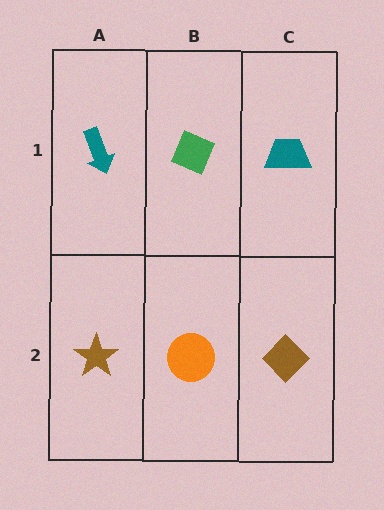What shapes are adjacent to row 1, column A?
A brown star (row 2, column A), a green diamond (row 1, column B).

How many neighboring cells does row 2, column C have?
2.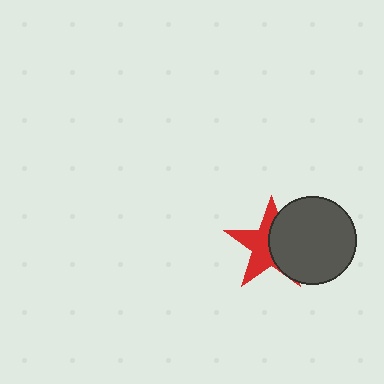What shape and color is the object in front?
The object in front is a dark gray circle.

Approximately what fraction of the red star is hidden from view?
Roughly 48% of the red star is hidden behind the dark gray circle.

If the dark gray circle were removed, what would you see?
You would see the complete red star.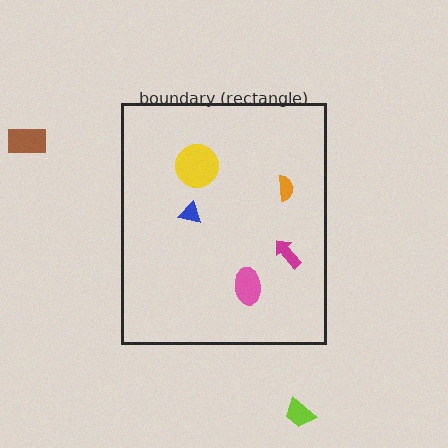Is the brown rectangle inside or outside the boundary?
Outside.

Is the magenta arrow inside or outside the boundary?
Inside.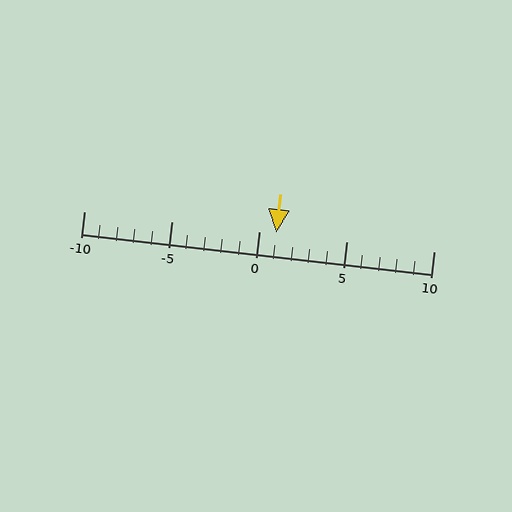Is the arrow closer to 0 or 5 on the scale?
The arrow is closer to 0.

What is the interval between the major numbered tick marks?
The major tick marks are spaced 5 units apart.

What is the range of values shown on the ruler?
The ruler shows values from -10 to 10.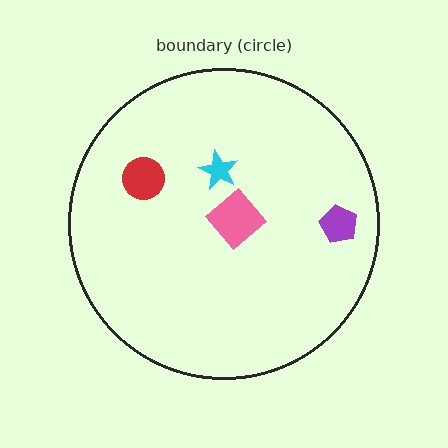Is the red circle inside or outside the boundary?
Inside.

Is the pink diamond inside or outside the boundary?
Inside.